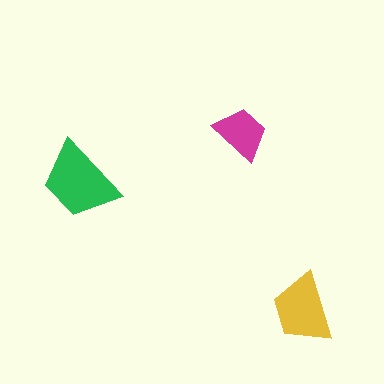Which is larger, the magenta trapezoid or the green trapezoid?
The green one.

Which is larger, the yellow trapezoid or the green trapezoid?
The green one.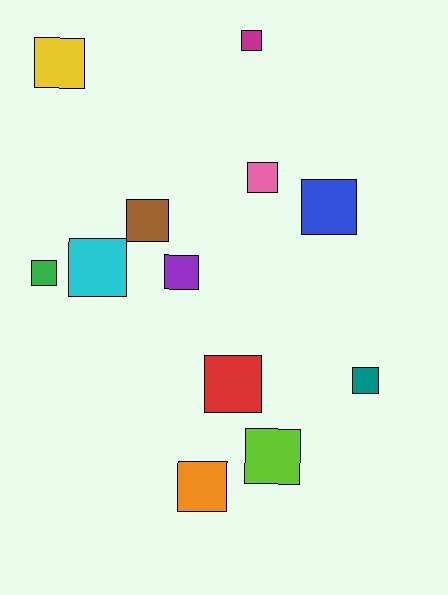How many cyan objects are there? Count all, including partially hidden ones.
There is 1 cyan object.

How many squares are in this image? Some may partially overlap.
There are 12 squares.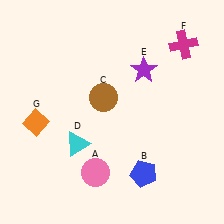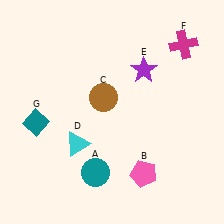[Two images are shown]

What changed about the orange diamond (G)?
In Image 1, G is orange. In Image 2, it changed to teal.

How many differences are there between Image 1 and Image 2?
There are 3 differences between the two images.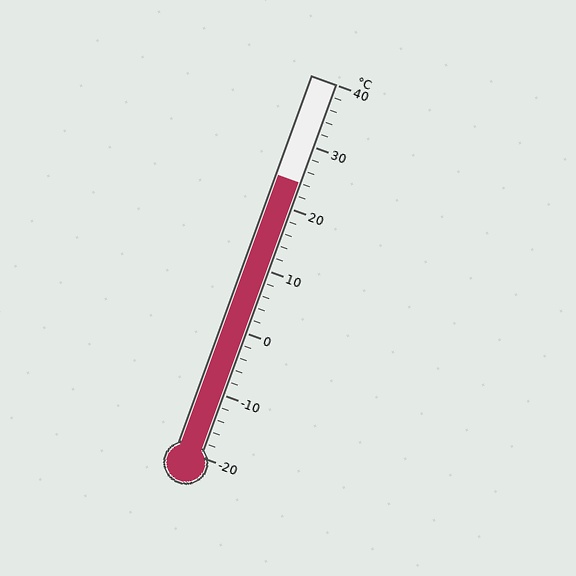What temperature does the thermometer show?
The thermometer shows approximately 24°C.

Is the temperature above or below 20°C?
The temperature is above 20°C.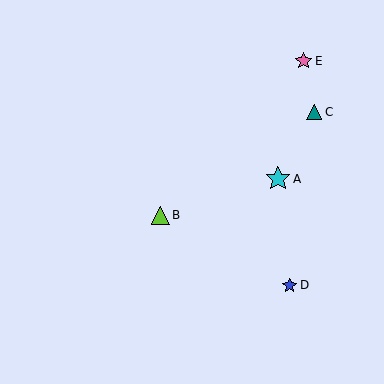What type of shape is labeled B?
Shape B is a lime triangle.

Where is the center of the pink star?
The center of the pink star is at (304, 61).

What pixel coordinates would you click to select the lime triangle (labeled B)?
Click at (160, 215) to select the lime triangle B.